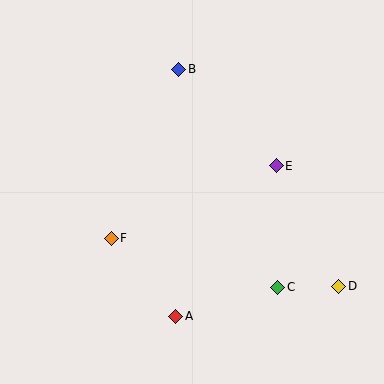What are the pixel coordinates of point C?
Point C is at (278, 287).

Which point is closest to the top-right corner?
Point E is closest to the top-right corner.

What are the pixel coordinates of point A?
Point A is at (176, 316).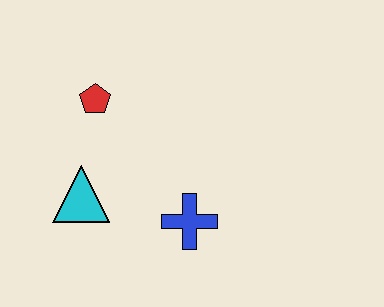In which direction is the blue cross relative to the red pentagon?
The blue cross is below the red pentagon.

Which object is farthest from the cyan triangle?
The blue cross is farthest from the cyan triangle.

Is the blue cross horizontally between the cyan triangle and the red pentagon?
No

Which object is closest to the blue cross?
The cyan triangle is closest to the blue cross.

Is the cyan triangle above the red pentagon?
No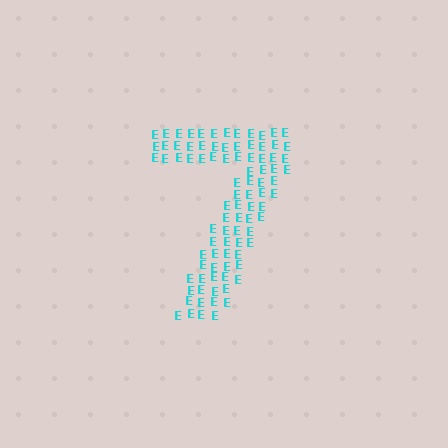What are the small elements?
The small elements are letter E's.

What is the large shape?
The large shape is the digit 7.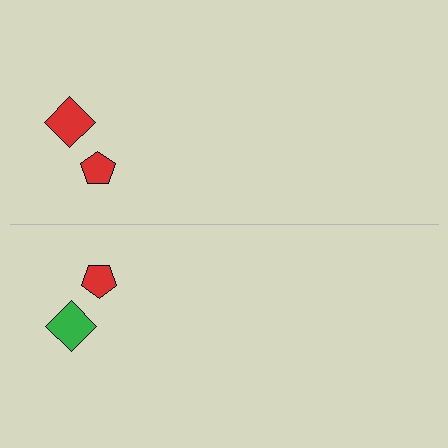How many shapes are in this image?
There are 4 shapes in this image.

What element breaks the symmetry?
The green diamond on the bottom side breaks the symmetry — its mirror counterpart is red.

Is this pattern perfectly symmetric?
No, the pattern is not perfectly symmetric. The green diamond on the bottom side breaks the symmetry — its mirror counterpart is red.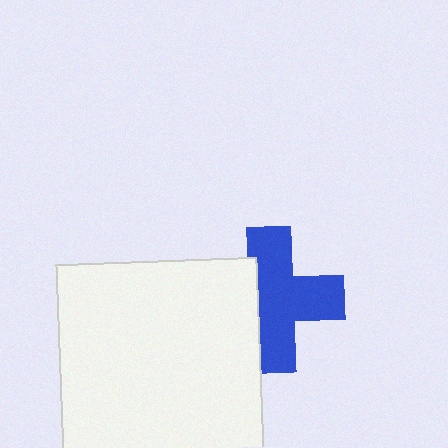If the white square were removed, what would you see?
You would see the complete blue cross.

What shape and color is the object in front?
The object in front is a white square.